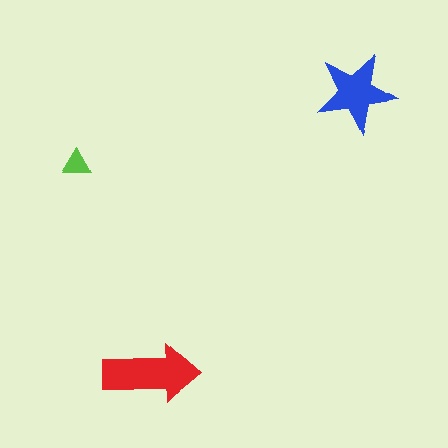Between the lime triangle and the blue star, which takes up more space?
The blue star.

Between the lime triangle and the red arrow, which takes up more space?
The red arrow.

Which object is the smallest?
The lime triangle.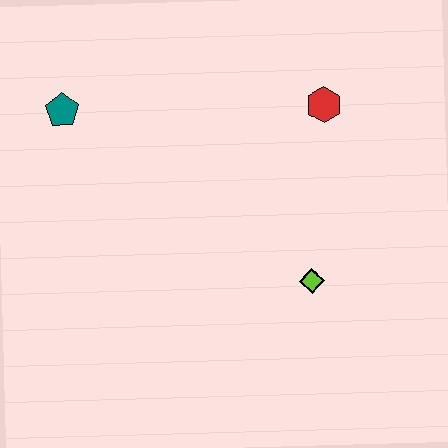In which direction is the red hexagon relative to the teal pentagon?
The red hexagon is to the right of the teal pentagon.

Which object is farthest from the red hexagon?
The teal pentagon is farthest from the red hexagon.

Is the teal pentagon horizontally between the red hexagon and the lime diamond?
No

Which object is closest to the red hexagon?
The lime diamond is closest to the red hexagon.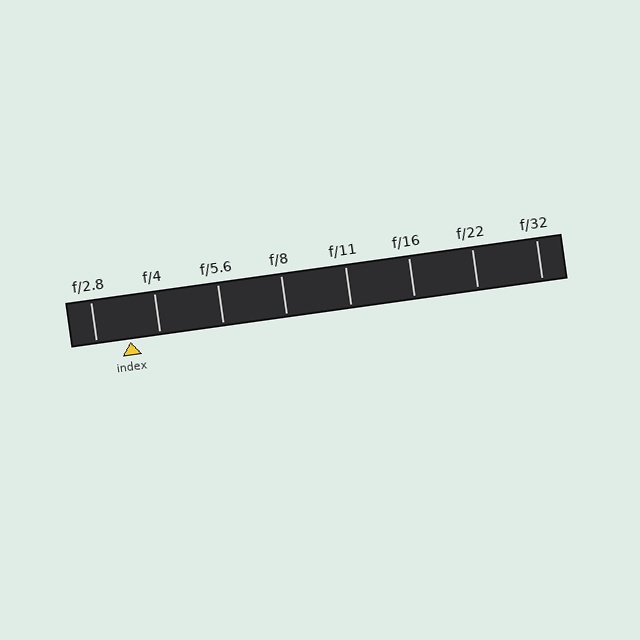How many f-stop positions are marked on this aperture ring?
There are 8 f-stop positions marked.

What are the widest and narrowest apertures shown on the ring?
The widest aperture shown is f/2.8 and the narrowest is f/32.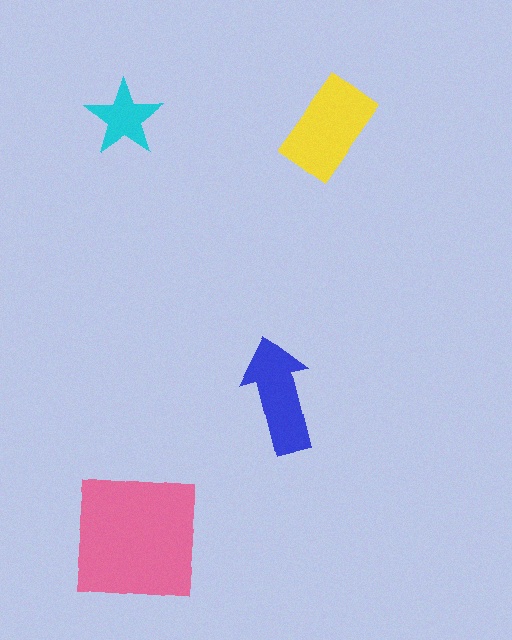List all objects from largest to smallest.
The pink square, the yellow rectangle, the blue arrow, the cyan star.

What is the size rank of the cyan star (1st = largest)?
4th.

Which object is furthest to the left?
The cyan star is leftmost.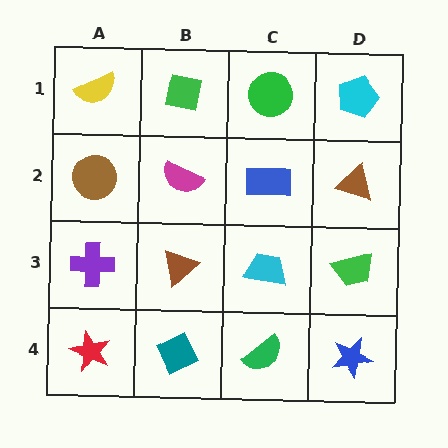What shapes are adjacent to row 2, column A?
A yellow semicircle (row 1, column A), a purple cross (row 3, column A), a magenta semicircle (row 2, column B).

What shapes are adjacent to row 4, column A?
A purple cross (row 3, column A), a teal diamond (row 4, column B).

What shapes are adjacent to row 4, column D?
A green trapezoid (row 3, column D), a green semicircle (row 4, column C).